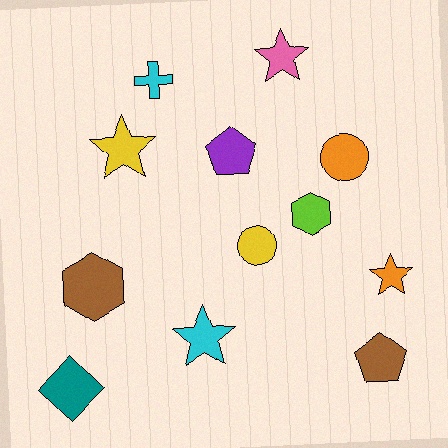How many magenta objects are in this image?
There are no magenta objects.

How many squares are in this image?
There are no squares.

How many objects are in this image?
There are 12 objects.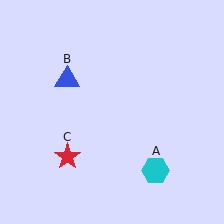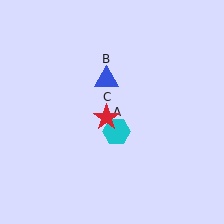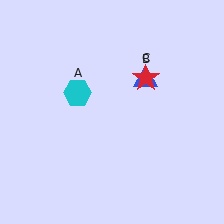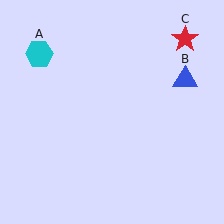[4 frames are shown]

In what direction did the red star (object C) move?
The red star (object C) moved up and to the right.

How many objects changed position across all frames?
3 objects changed position: cyan hexagon (object A), blue triangle (object B), red star (object C).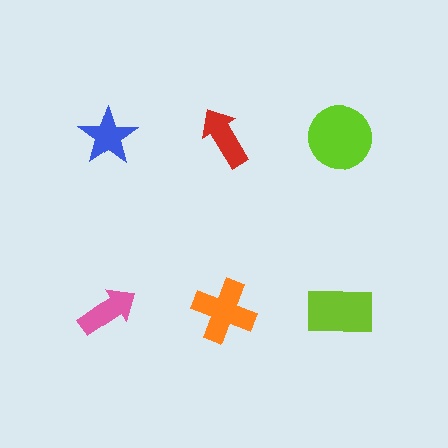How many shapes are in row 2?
3 shapes.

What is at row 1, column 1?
A blue star.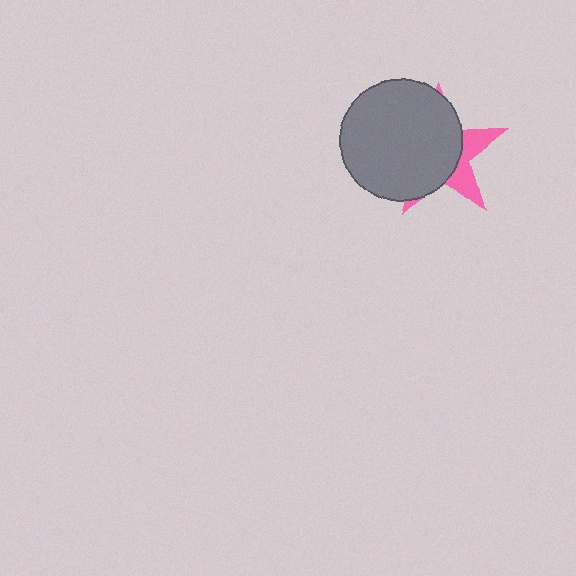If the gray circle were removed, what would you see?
You would see the complete pink star.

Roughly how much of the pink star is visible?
A small part of it is visible (roughly 31%).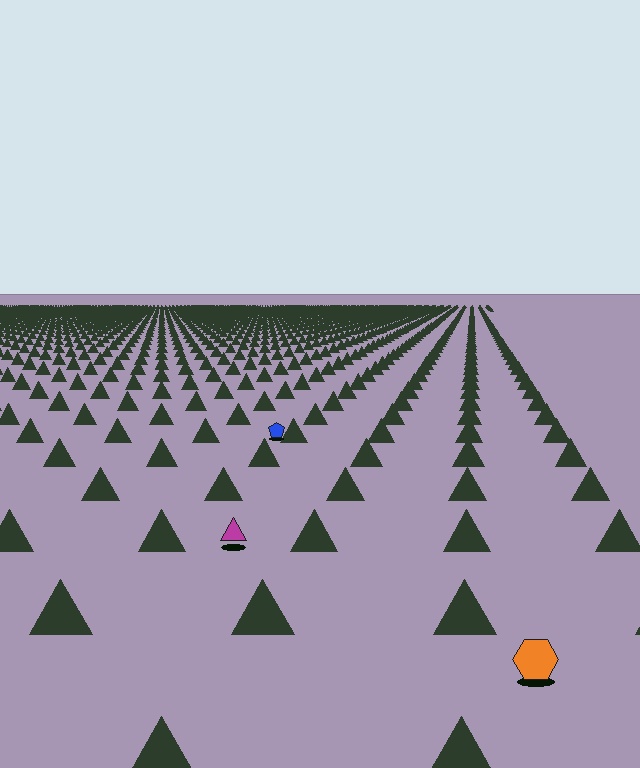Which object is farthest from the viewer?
The blue pentagon is farthest from the viewer. It appears smaller and the ground texture around it is denser.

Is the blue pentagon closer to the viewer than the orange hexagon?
No. The orange hexagon is closer — you can tell from the texture gradient: the ground texture is coarser near it.